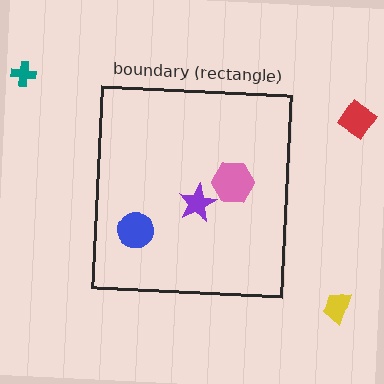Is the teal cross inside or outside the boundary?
Outside.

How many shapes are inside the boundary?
3 inside, 3 outside.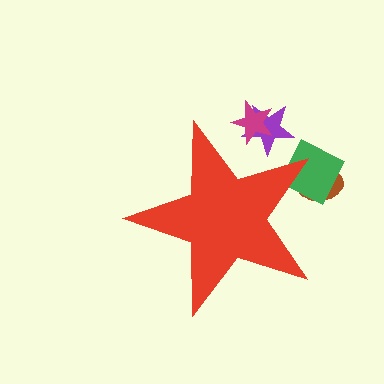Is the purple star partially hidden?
Yes, the purple star is partially hidden behind the red star.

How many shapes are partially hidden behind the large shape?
4 shapes are partially hidden.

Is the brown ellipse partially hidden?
Yes, the brown ellipse is partially hidden behind the red star.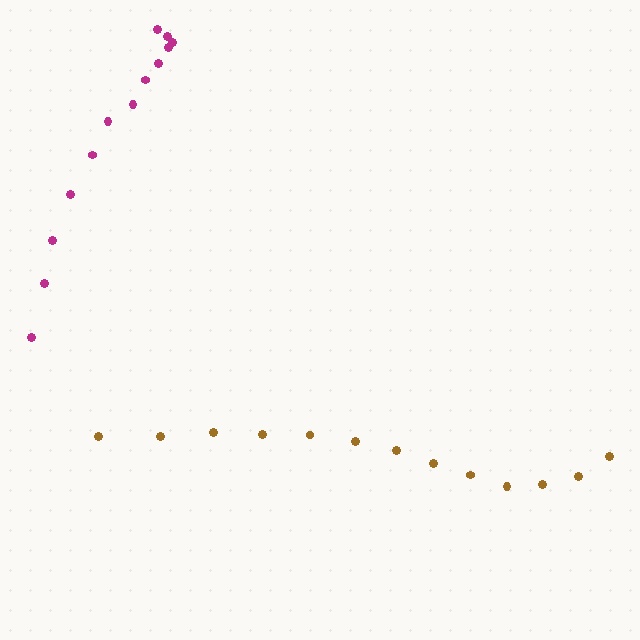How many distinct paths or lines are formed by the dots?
There are 2 distinct paths.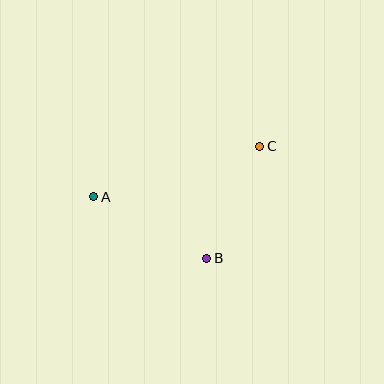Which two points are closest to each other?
Points B and C are closest to each other.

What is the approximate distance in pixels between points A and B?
The distance between A and B is approximately 129 pixels.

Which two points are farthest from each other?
Points A and C are farthest from each other.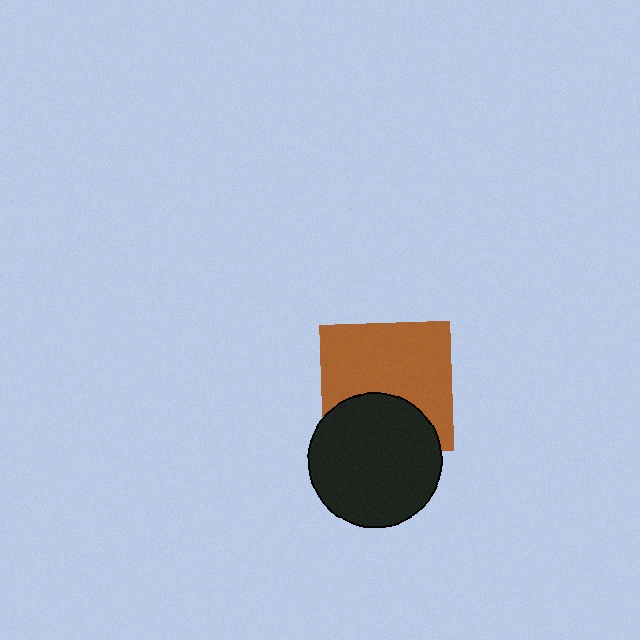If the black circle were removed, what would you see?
You would see the complete brown square.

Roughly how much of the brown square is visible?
About half of it is visible (roughly 65%).